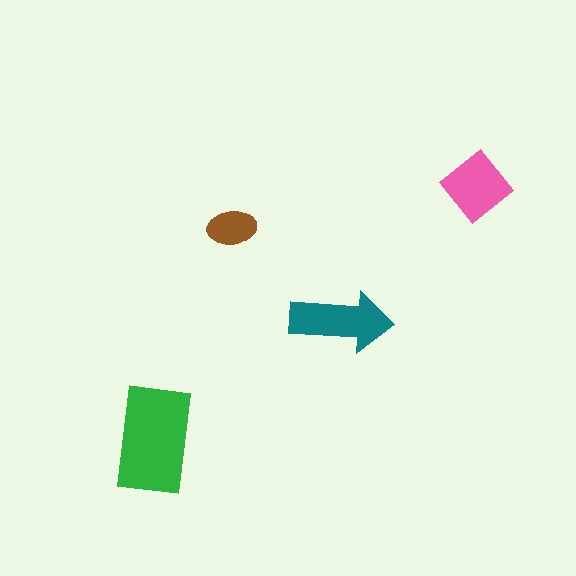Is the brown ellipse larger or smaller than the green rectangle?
Smaller.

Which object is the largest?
The green rectangle.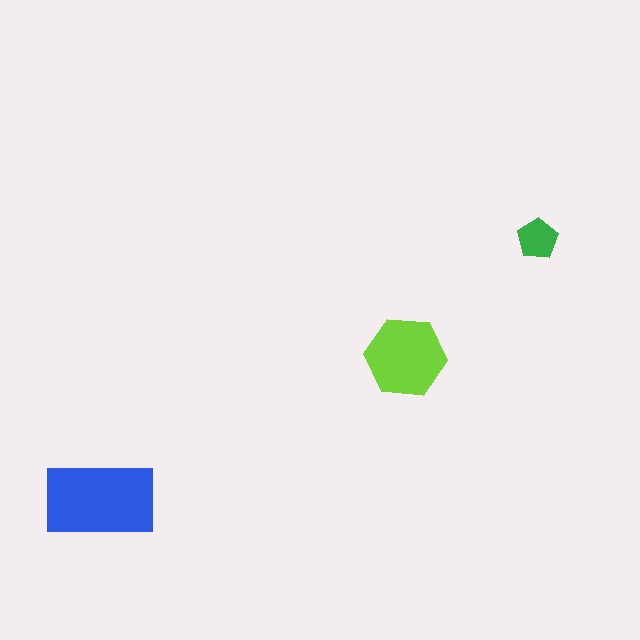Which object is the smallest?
The green pentagon.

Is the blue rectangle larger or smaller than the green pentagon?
Larger.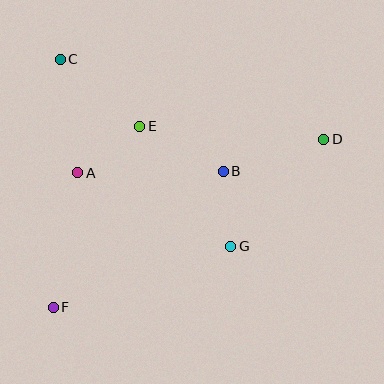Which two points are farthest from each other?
Points D and F are farthest from each other.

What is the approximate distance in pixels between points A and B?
The distance between A and B is approximately 146 pixels.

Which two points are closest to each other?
Points B and G are closest to each other.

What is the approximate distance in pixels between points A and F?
The distance between A and F is approximately 137 pixels.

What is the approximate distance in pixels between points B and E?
The distance between B and E is approximately 95 pixels.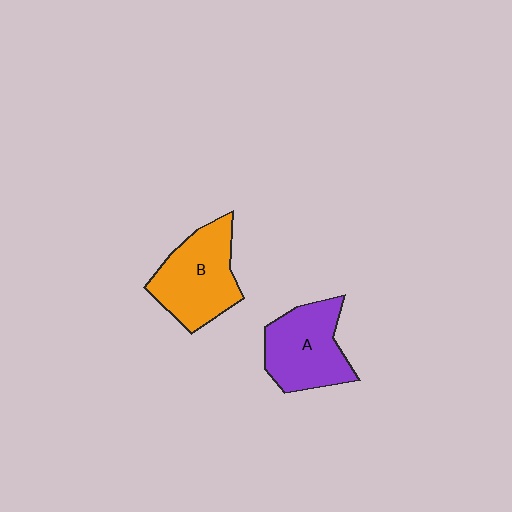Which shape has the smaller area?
Shape A (purple).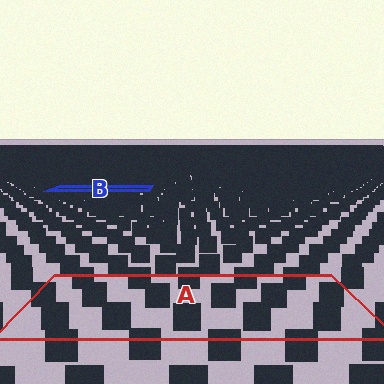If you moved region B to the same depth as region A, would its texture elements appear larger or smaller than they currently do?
They would appear larger. At a closer depth, the same texture elements are projected at a bigger on-screen size.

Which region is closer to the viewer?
Region A is closer. The texture elements there are larger and more spread out.